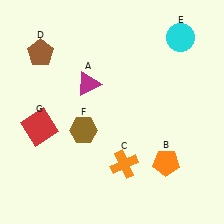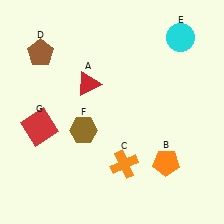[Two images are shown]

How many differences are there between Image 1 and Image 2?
There is 1 difference between the two images.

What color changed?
The triangle (A) changed from magenta in Image 1 to red in Image 2.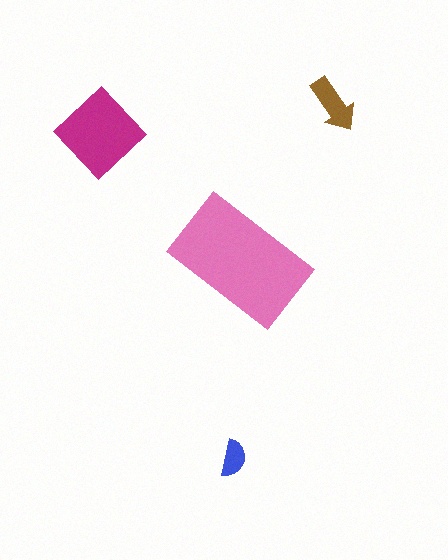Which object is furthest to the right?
The brown arrow is rightmost.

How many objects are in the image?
There are 4 objects in the image.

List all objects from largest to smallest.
The pink rectangle, the magenta diamond, the brown arrow, the blue semicircle.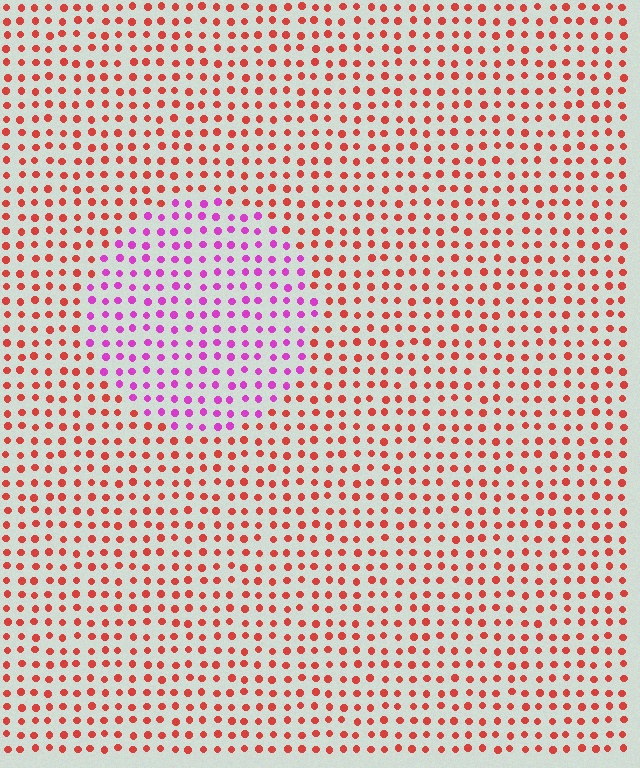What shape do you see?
I see a circle.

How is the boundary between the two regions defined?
The boundary is defined purely by a slight shift in hue (about 57 degrees). Spacing, size, and orientation are identical on both sides.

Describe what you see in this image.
The image is filled with small red elements in a uniform arrangement. A circle-shaped region is visible where the elements are tinted to a slightly different hue, forming a subtle color boundary.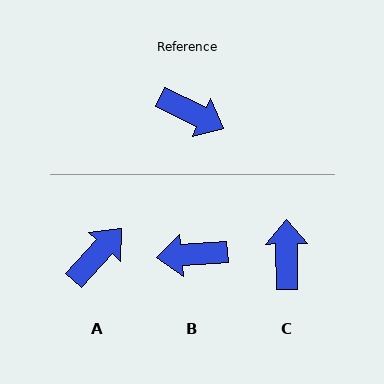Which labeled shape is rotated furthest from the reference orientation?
B, about 149 degrees away.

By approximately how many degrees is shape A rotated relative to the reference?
Approximately 73 degrees counter-clockwise.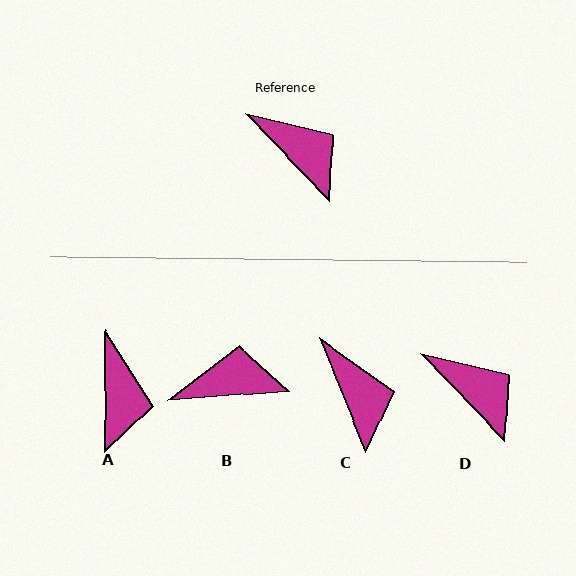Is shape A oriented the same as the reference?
No, it is off by about 43 degrees.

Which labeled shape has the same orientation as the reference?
D.